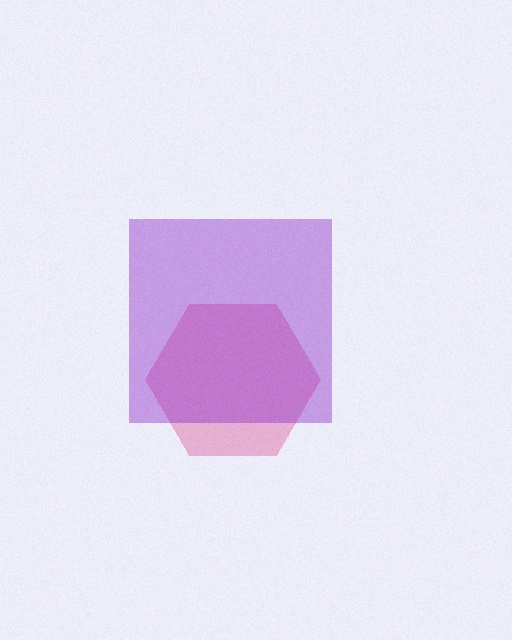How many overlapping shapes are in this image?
There are 2 overlapping shapes in the image.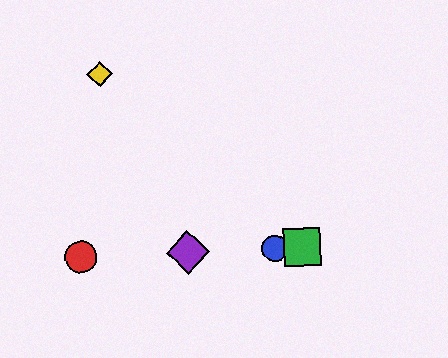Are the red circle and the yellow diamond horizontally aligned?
No, the red circle is at y≈257 and the yellow diamond is at y≈74.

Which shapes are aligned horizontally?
The red circle, the blue circle, the green square, the purple diamond are aligned horizontally.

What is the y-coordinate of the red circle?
The red circle is at y≈257.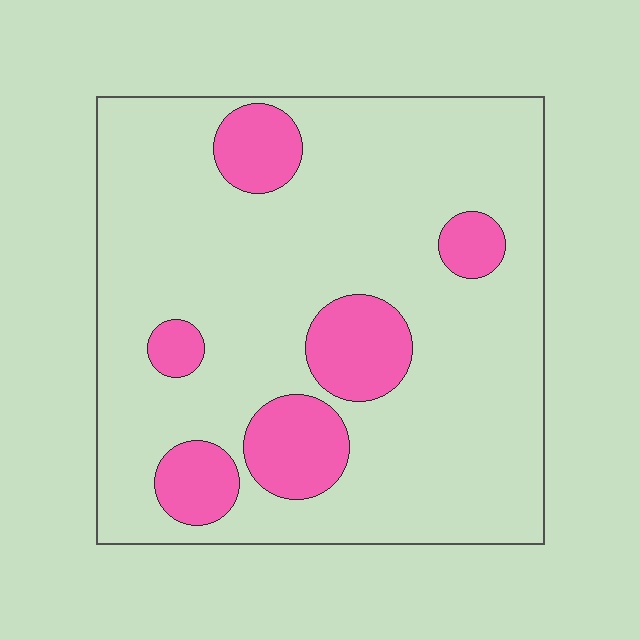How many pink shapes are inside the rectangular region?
6.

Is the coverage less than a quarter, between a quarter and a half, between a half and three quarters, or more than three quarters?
Less than a quarter.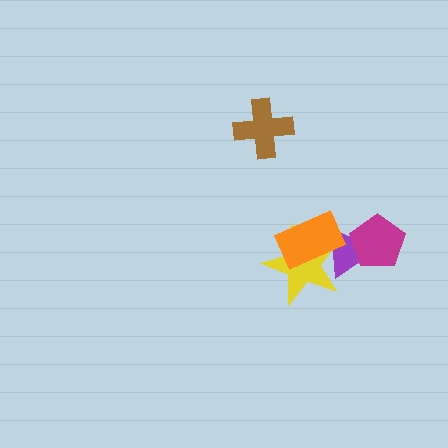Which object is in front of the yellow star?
The orange rectangle is in front of the yellow star.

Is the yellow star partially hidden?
Yes, it is partially covered by another shape.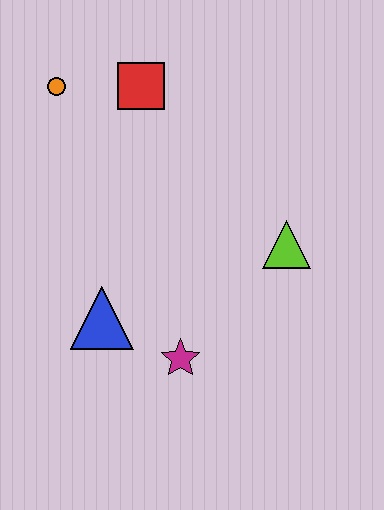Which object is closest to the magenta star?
The blue triangle is closest to the magenta star.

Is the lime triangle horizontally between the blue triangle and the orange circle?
No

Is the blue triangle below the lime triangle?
Yes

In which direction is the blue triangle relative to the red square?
The blue triangle is below the red square.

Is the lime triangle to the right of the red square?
Yes